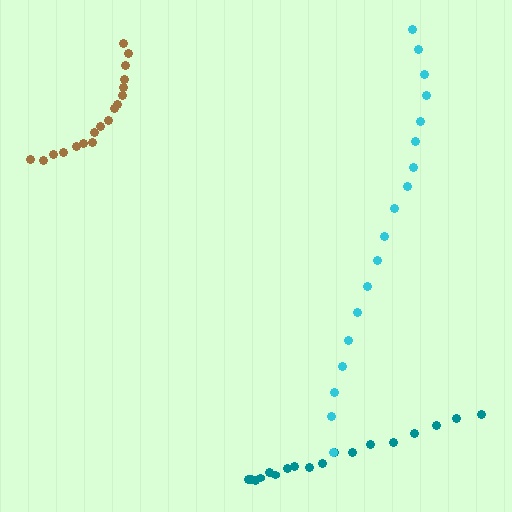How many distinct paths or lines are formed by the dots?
There are 3 distinct paths.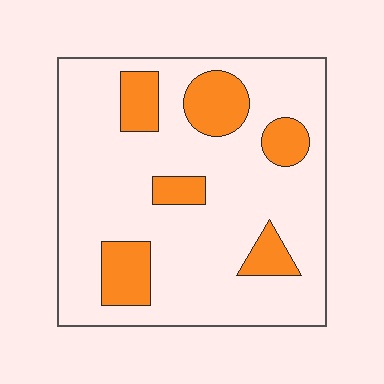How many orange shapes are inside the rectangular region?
6.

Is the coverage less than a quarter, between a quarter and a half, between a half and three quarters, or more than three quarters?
Less than a quarter.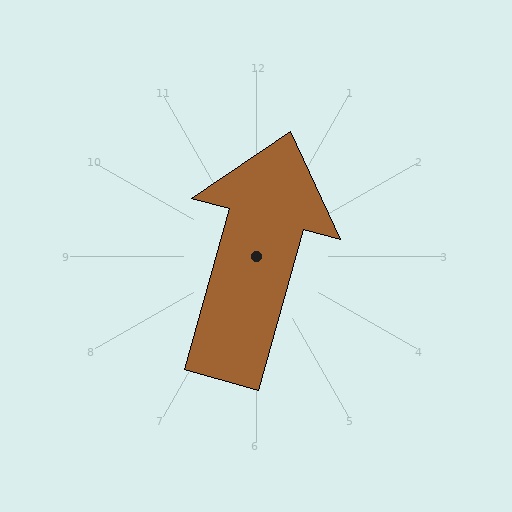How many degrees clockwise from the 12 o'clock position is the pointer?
Approximately 16 degrees.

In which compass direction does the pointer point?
North.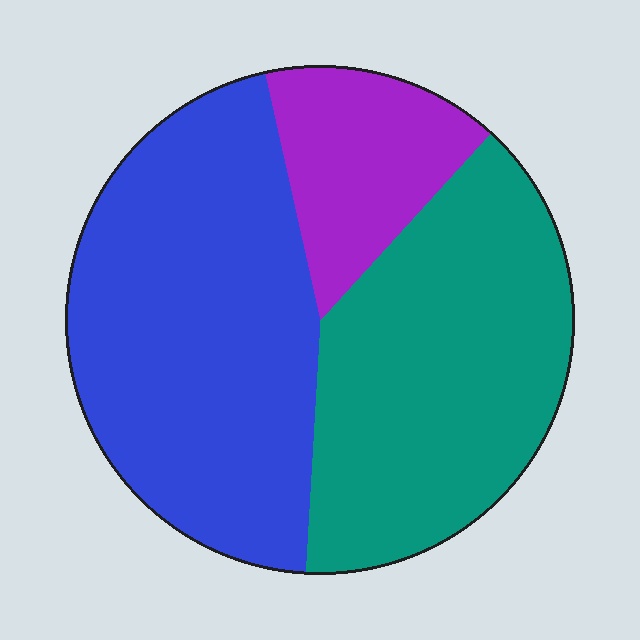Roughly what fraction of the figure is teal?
Teal covers roughly 40% of the figure.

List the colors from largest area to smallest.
From largest to smallest: blue, teal, purple.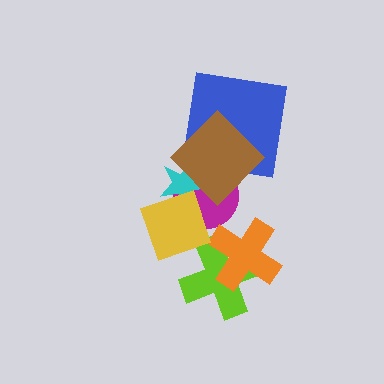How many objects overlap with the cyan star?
3 objects overlap with the cyan star.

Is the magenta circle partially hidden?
Yes, it is partially covered by another shape.